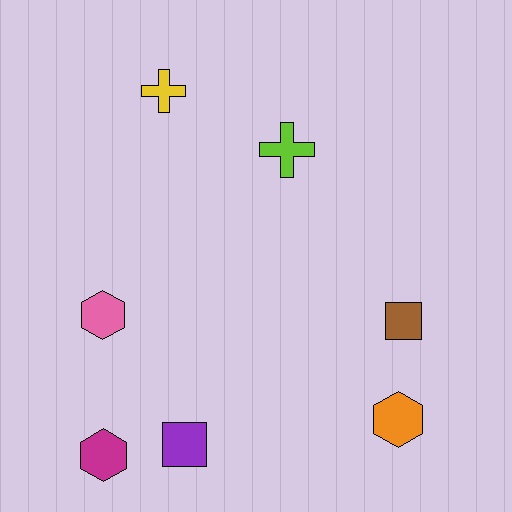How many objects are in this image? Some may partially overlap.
There are 7 objects.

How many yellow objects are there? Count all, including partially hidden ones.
There is 1 yellow object.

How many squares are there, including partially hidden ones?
There are 2 squares.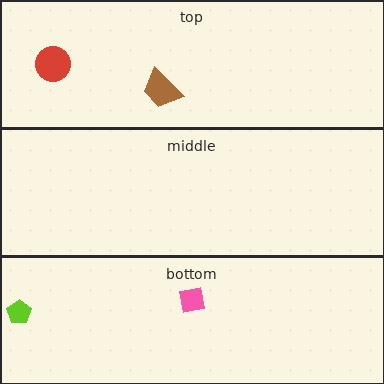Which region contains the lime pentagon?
The bottom region.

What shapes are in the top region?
The brown trapezoid, the red circle.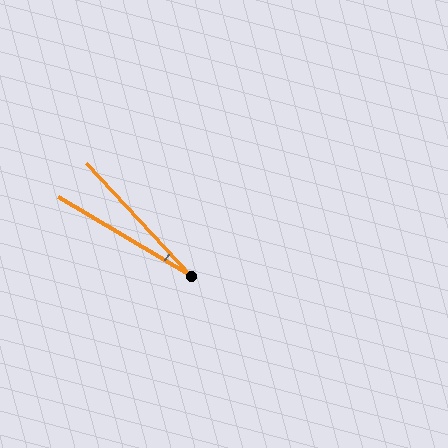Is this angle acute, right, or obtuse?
It is acute.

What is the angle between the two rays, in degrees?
Approximately 16 degrees.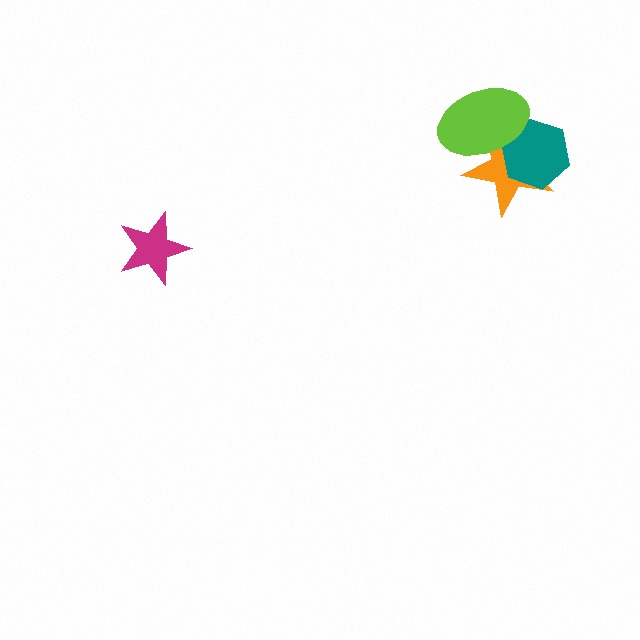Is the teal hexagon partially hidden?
Yes, it is partially covered by another shape.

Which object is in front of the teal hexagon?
The lime ellipse is in front of the teal hexagon.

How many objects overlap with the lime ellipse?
2 objects overlap with the lime ellipse.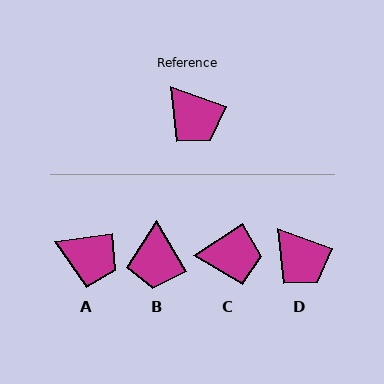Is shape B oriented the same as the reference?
No, it is off by about 39 degrees.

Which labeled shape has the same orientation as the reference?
D.